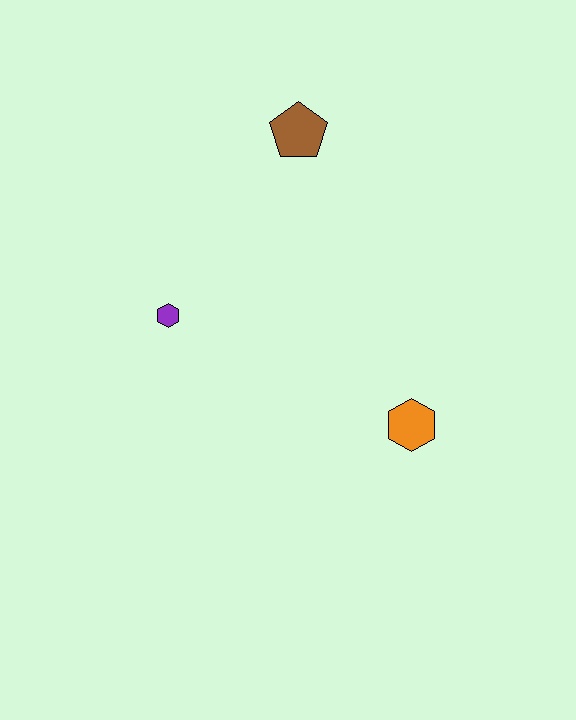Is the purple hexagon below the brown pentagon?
Yes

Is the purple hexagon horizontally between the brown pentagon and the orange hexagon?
No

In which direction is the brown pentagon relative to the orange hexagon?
The brown pentagon is above the orange hexagon.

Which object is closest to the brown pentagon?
The purple hexagon is closest to the brown pentagon.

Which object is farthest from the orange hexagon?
The brown pentagon is farthest from the orange hexagon.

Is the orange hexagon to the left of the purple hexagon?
No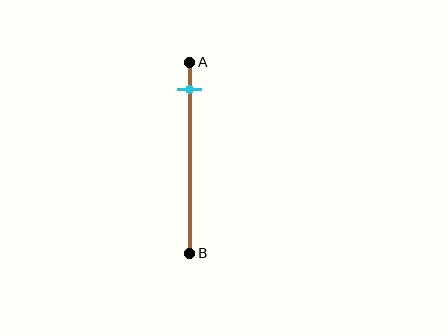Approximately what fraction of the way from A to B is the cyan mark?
The cyan mark is approximately 15% of the way from A to B.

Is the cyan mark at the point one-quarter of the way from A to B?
No, the mark is at about 15% from A, not at the 25% one-quarter point.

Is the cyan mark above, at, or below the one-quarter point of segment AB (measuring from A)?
The cyan mark is above the one-quarter point of segment AB.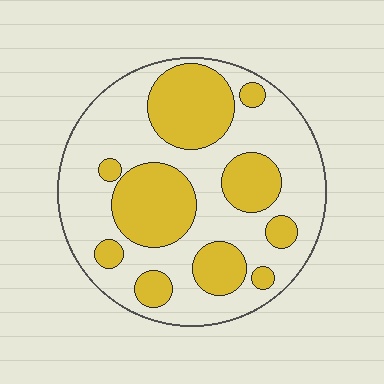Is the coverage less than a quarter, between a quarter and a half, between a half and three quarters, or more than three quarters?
Between a quarter and a half.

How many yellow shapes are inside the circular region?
10.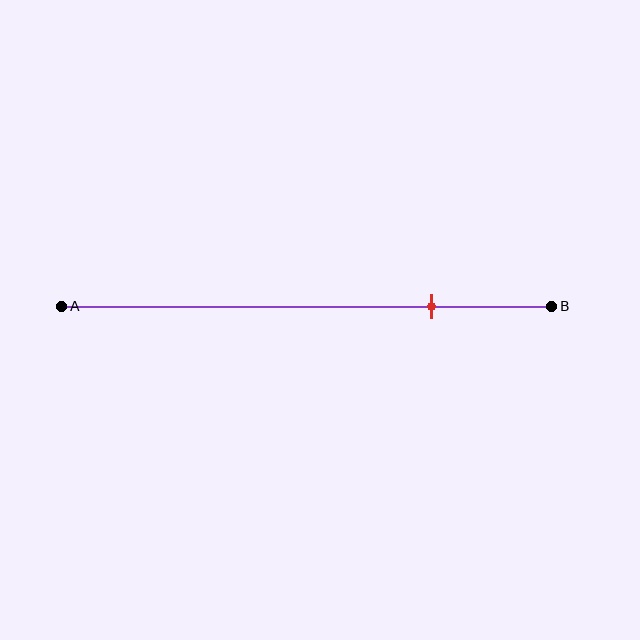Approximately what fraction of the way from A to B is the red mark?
The red mark is approximately 75% of the way from A to B.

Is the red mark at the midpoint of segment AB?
No, the mark is at about 75% from A, not at the 50% midpoint.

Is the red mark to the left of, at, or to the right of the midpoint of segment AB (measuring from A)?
The red mark is to the right of the midpoint of segment AB.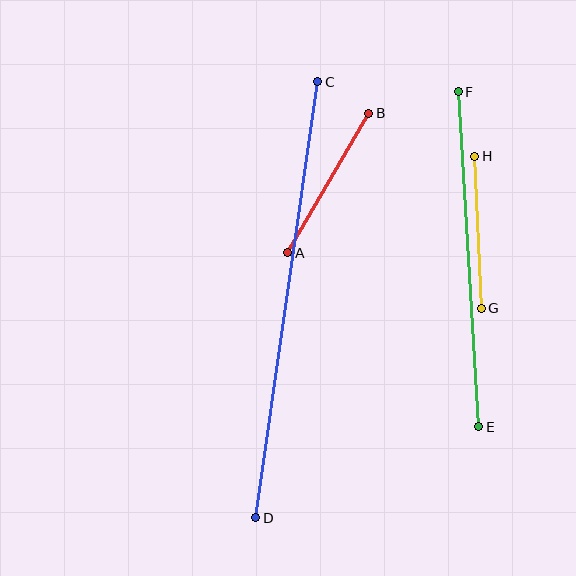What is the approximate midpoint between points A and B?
The midpoint is at approximately (328, 183) pixels.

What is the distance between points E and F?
The distance is approximately 336 pixels.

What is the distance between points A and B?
The distance is approximately 161 pixels.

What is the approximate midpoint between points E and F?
The midpoint is at approximately (469, 259) pixels.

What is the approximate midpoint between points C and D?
The midpoint is at approximately (287, 300) pixels.